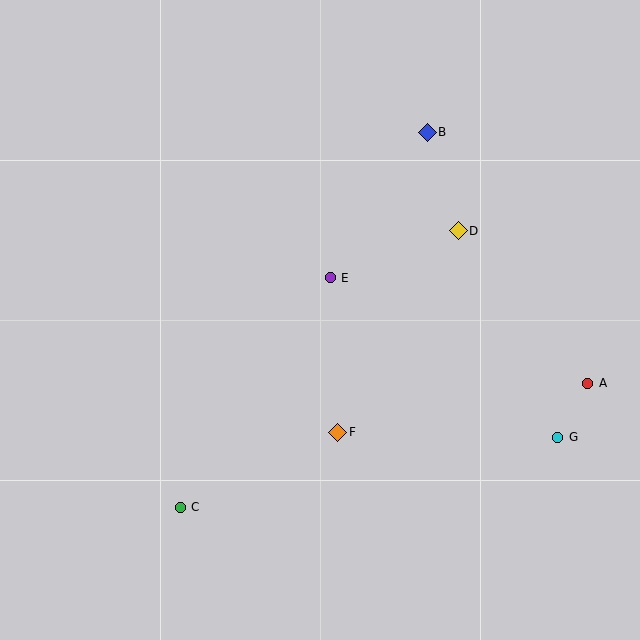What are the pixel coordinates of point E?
Point E is at (330, 278).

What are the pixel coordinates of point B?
Point B is at (427, 132).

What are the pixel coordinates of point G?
Point G is at (558, 437).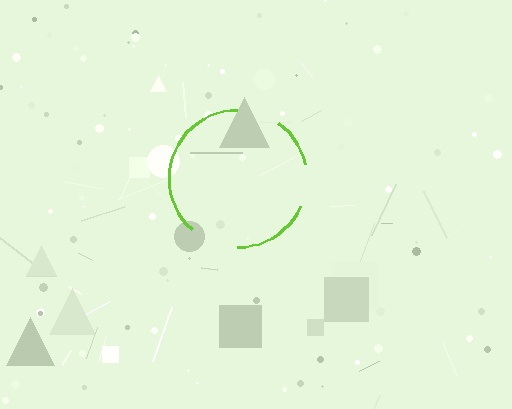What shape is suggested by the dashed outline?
The dashed outline suggests a circle.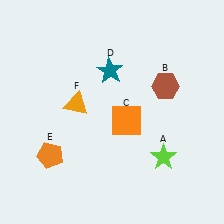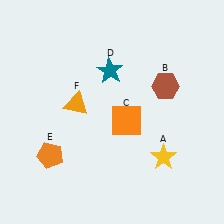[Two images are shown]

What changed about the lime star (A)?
In Image 1, A is lime. In Image 2, it changed to yellow.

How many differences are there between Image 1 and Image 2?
There is 1 difference between the two images.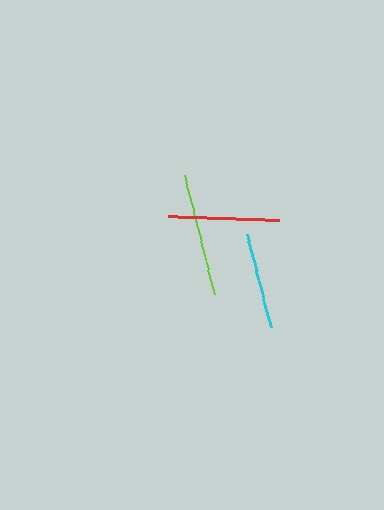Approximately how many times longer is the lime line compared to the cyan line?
The lime line is approximately 1.3 times the length of the cyan line.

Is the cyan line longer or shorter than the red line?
The red line is longer than the cyan line.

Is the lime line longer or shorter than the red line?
The lime line is longer than the red line.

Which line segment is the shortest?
The cyan line is the shortest at approximately 96 pixels.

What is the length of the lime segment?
The lime segment is approximately 123 pixels long.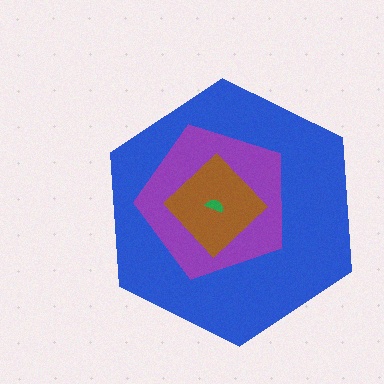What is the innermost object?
The green semicircle.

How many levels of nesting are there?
4.